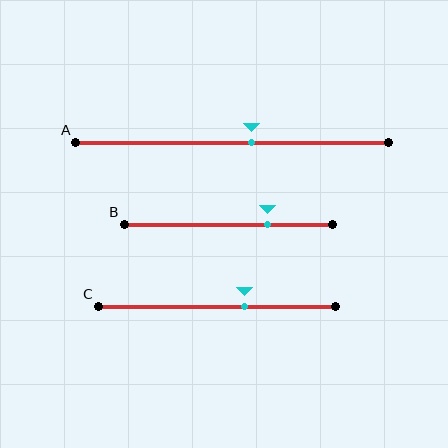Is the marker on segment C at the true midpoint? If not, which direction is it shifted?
No, the marker on segment C is shifted to the right by about 12% of the segment length.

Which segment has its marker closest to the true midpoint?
Segment A has its marker closest to the true midpoint.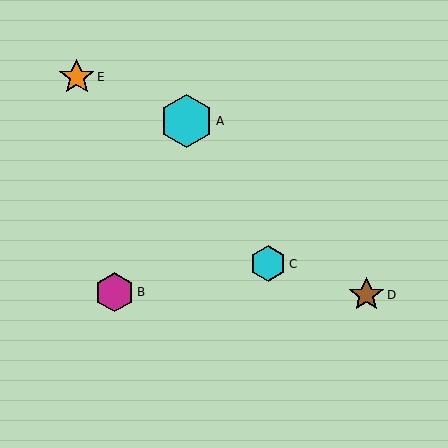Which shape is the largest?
The cyan hexagon (labeled A) is the largest.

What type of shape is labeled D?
Shape D is a brown star.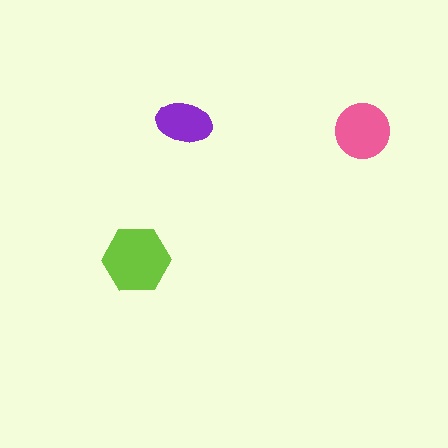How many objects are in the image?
There are 3 objects in the image.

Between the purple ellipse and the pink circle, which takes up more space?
The pink circle.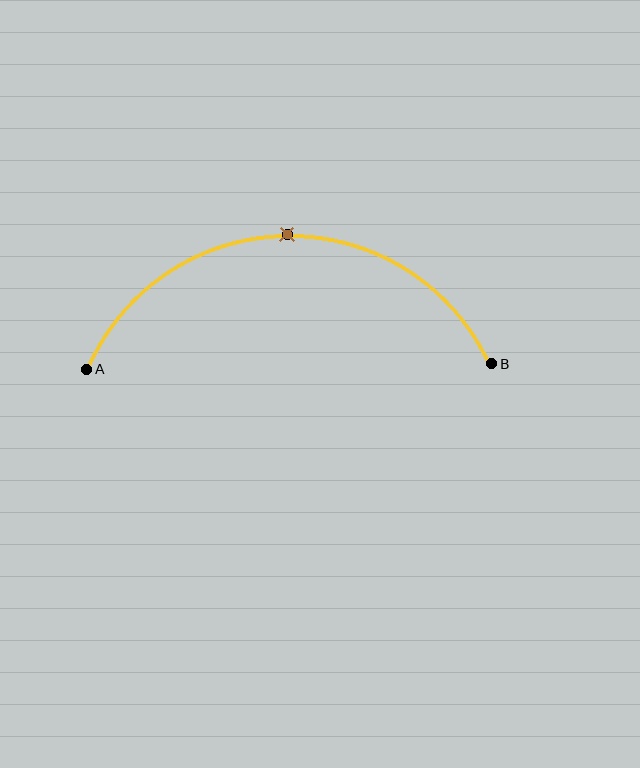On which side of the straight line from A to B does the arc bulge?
The arc bulges above the straight line connecting A and B.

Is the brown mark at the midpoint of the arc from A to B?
Yes. The brown mark lies on the arc at equal arc-length from both A and B — it is the arc midpoint.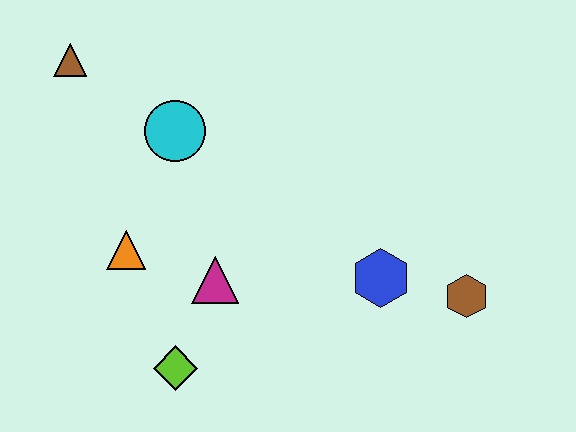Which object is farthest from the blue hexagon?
The brown triangle is farthest from the blue hexagon.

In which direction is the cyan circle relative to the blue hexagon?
The cyan circle is to the left of the blue hexagon.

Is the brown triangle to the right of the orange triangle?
No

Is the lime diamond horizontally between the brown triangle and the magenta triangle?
Yes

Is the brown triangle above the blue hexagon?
Yes